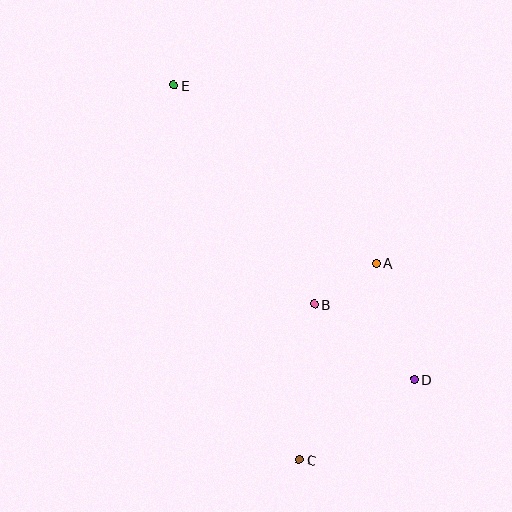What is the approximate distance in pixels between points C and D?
The distance between C and D is approximately 140 pixels.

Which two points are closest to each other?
Points A and B are closest to each other.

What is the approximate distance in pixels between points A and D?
The distance between A and D is approximately 122 pixels.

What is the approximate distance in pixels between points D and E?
The distance between D and E is approximately 380 pixels.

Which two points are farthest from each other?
Points C and E are farthest from each other.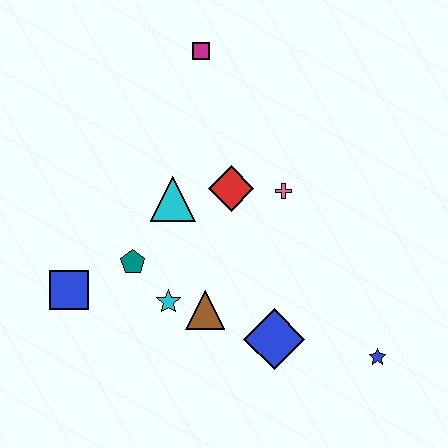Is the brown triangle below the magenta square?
Yes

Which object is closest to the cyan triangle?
The red diamond is closest to the cyan triangle.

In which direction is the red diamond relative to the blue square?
The red diamond is to the right of the blue square.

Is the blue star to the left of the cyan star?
No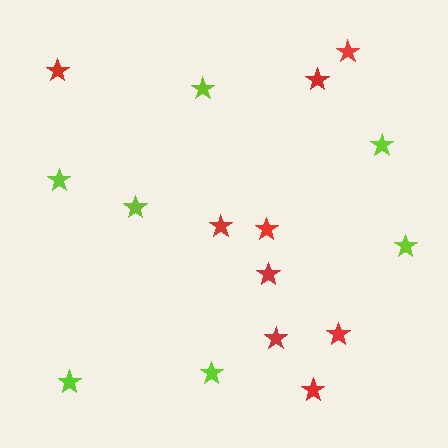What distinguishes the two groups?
There are 2 groups: one group of lime stars (7) and one group of red stars (9).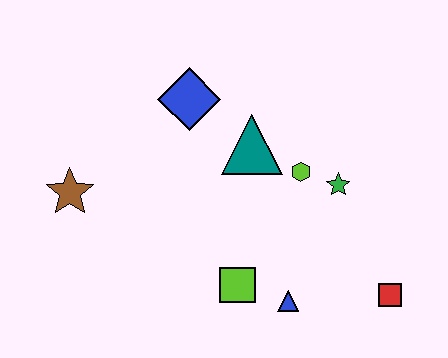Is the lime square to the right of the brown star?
Yes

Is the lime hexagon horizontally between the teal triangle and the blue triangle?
No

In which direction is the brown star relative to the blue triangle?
The brown star is to the left of the blue triangle.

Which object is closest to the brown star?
The blue diamond is closest to the brown star.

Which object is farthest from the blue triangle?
The brown star is farthest from the blue triangle.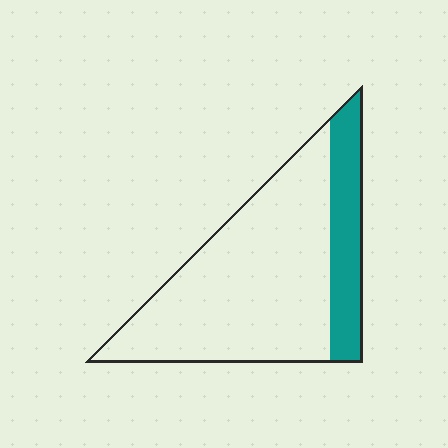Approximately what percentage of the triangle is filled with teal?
Approximately 20%.